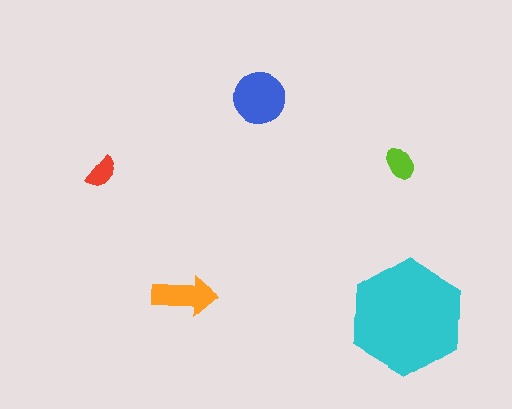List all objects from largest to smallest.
The cyan hexagon, the blue circle, the orange arrow, the lime ellipse, the red semicircle.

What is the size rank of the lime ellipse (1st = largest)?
4th.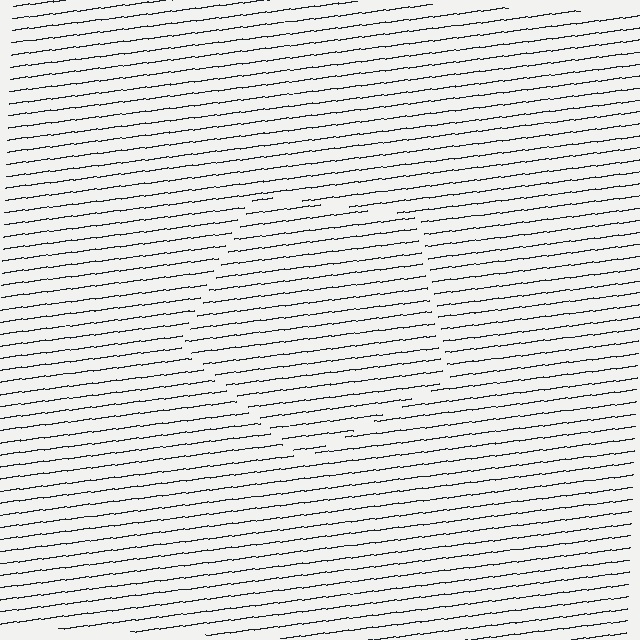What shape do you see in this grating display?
An illusory pentagon. The interior of the shape contains the same grating, shifted by half a period — the contour is defined by the phase discontinuity where line-ends from the inner and outer gratings abut.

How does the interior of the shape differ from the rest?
The interior of the shape contains the same grating, shifted by half a period — the contour is defined by the phase discontinuity where line-ends from the inner and outer gratings abut.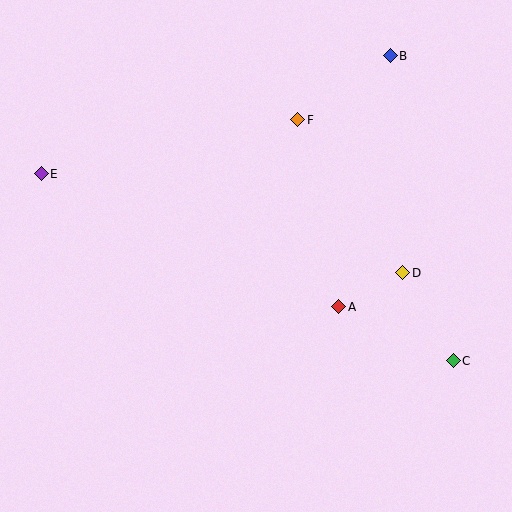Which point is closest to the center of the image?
Point A at (339, 307) is closest to the center.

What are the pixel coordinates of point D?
Point D is at (403, 273).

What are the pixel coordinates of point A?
Point A is at (339, 307).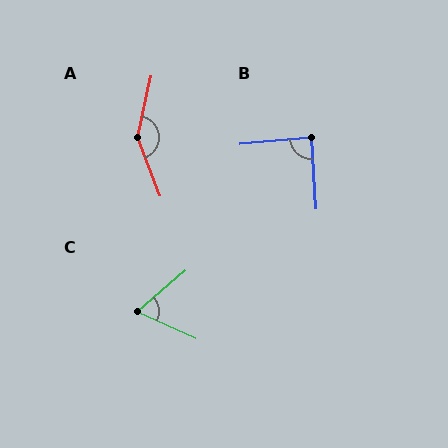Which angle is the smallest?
C, at approximately 65 degrees.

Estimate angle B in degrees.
Approximately 89 degrees.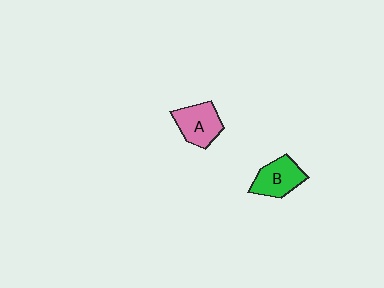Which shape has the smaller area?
Shape B (green).